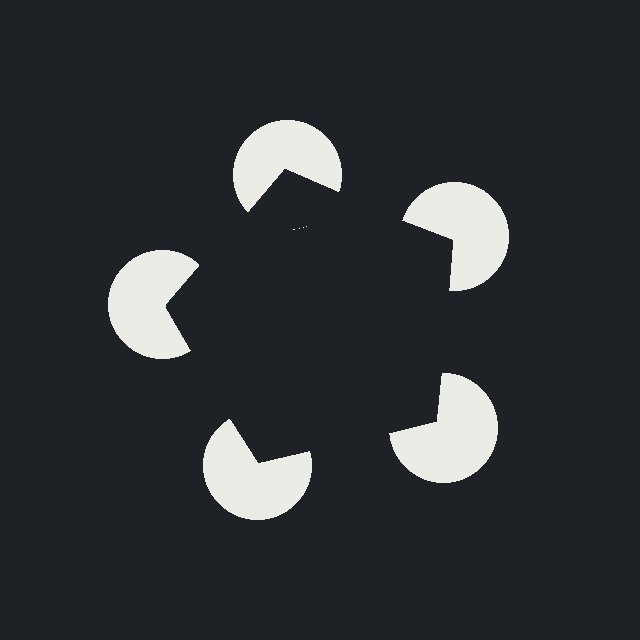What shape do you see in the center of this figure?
An illusory pentagon — its edges are inferred from the aligned wedge cuts in the pac-man discs, not physically drawn.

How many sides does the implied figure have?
5 sides.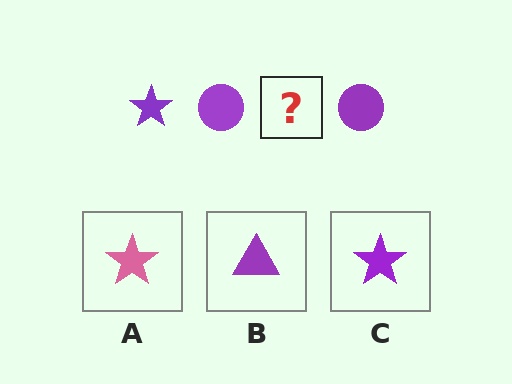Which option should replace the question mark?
Option C.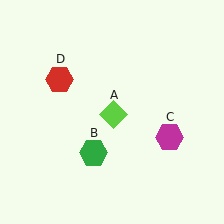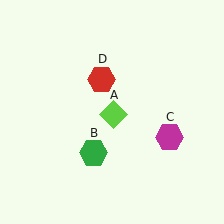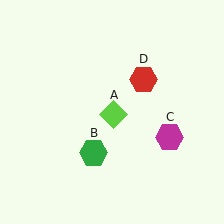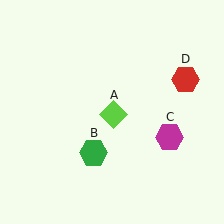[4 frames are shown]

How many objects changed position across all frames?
1 object changed position: red hexagon (object D).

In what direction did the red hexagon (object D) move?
The red hexagon (object D) moved right.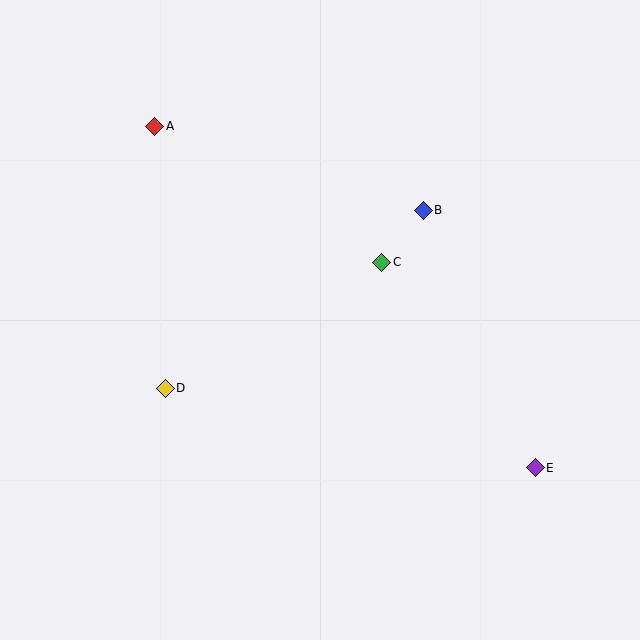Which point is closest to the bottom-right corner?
Point E is closest to the bottom-right corner.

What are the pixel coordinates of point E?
Point E is at (535, 468).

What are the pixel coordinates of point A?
Point A is at (155, 126).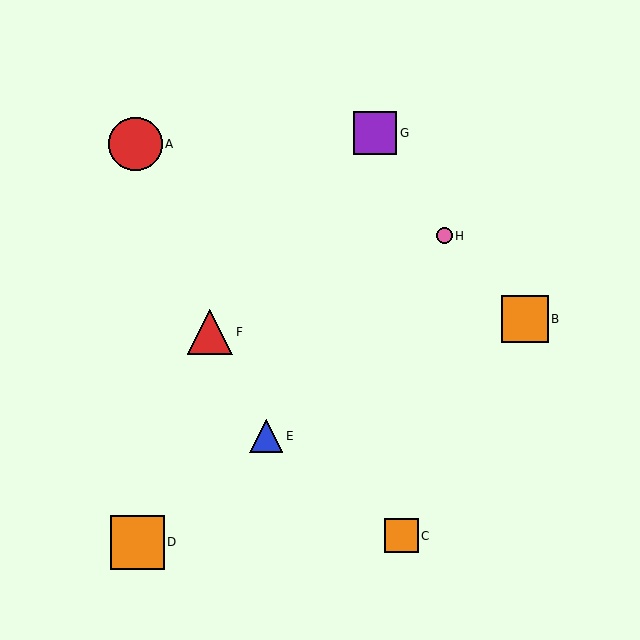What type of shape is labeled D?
Shape D is an orange square.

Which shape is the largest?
The orange square (labeled D) is the largest.